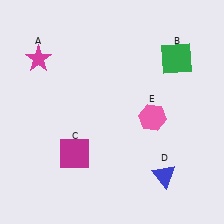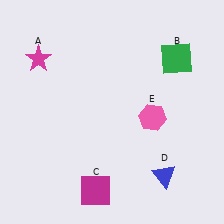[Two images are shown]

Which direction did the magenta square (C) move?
The magenta square (C) moved down.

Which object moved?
The magenta square (C) moved down.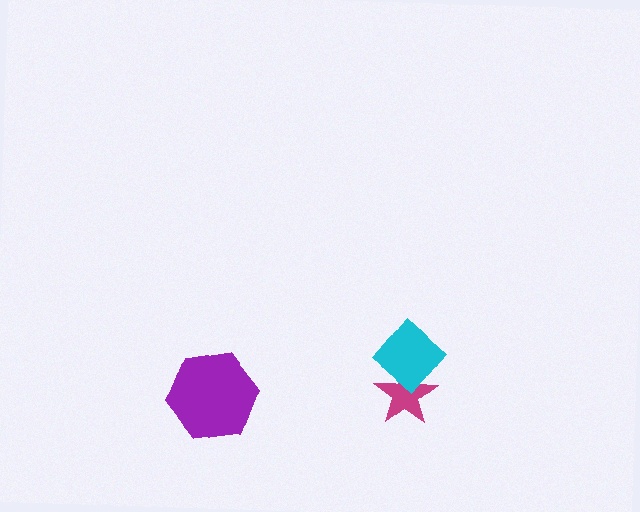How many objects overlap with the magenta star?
1 object overlaps with the magenta star.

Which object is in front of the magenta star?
The cyan diamond is in front of the magenta star.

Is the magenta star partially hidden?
Yes, it is partially covered by another shape.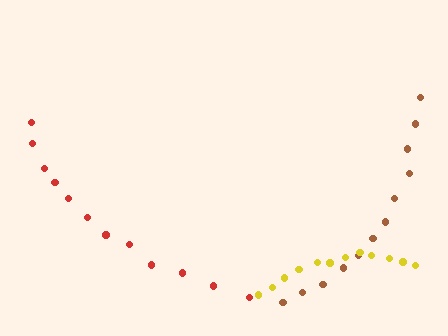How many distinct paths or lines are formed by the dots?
There are 3 distinct paths.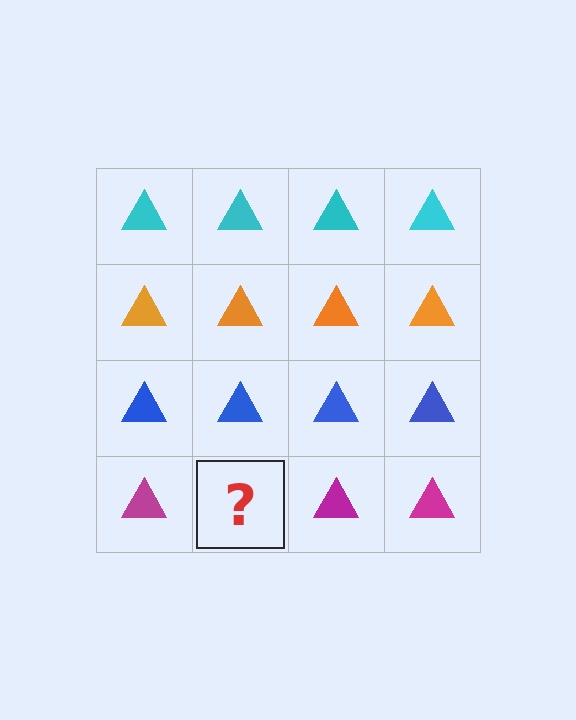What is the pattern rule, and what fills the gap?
The rule is that each row has a consistent color. The gap should be filled with a magenta triangle.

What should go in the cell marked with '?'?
The missing cell should contain a magenta triangle.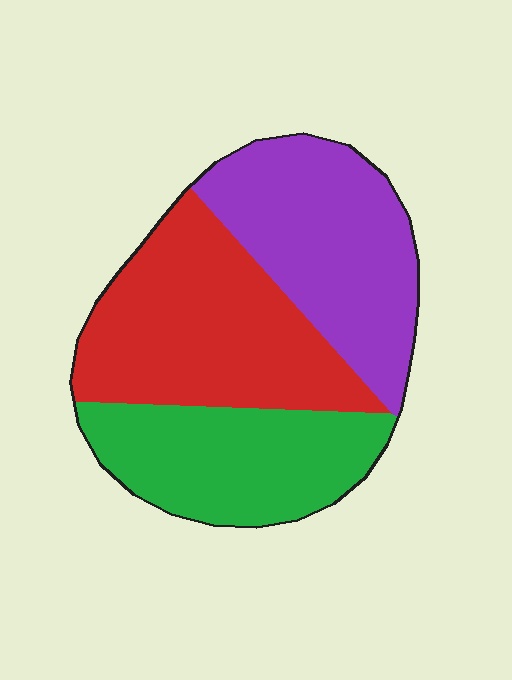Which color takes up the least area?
Green, at roughly 30%.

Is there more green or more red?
Red.